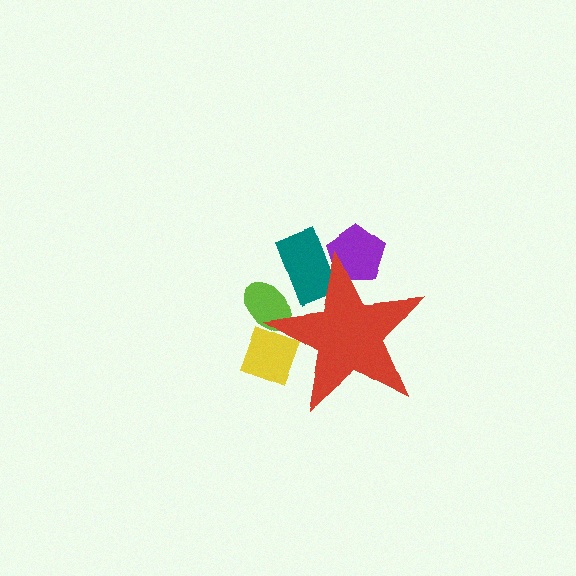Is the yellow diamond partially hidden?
Yes, the yellow diamond is partially hidden behind the red star.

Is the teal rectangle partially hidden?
Yes, the teal rectangle is partially hidden behind the red star.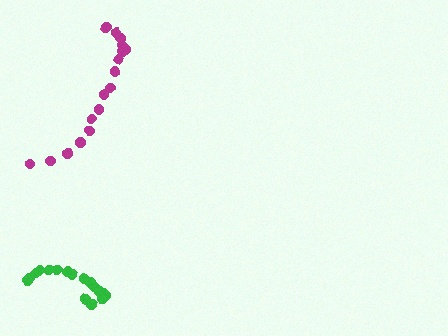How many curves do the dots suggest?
There are 2 distinct paths.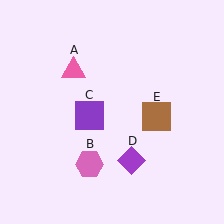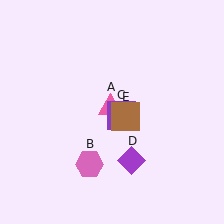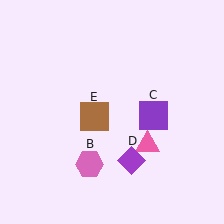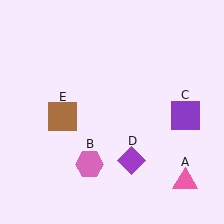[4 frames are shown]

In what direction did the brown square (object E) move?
The brown square (object E) moved left.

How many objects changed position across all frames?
3 objects changed position: pink triangle (object A), purple square (object C), brown square (object E).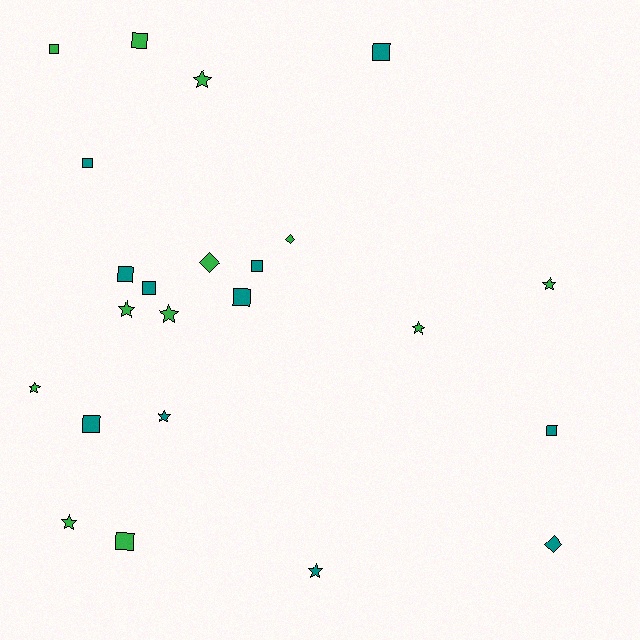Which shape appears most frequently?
Square, with 11 objects.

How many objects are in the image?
There are 23 objects.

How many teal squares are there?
There are 8 teal squares.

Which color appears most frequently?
Green, with 12 objects.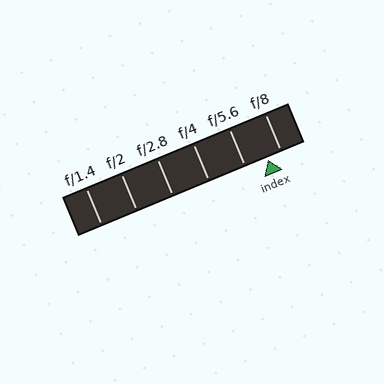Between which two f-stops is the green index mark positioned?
The index mark is between f/5.6 and f/8.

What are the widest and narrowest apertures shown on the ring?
The widest aperture shown is f/1.4 and the narrowest is f/8.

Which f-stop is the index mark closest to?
The index mark is closest to f/8.